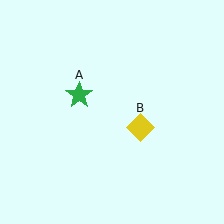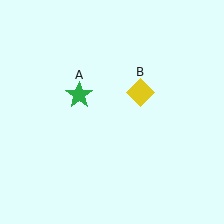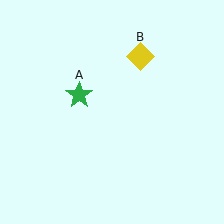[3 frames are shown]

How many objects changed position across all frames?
1 object changed position: yellow diamond (object B).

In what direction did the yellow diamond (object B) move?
The yellow diamond (object B) moved up.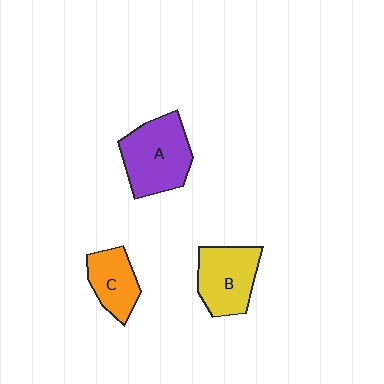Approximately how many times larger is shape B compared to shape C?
Approximately 1.3 times.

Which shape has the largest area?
Shape A (purple).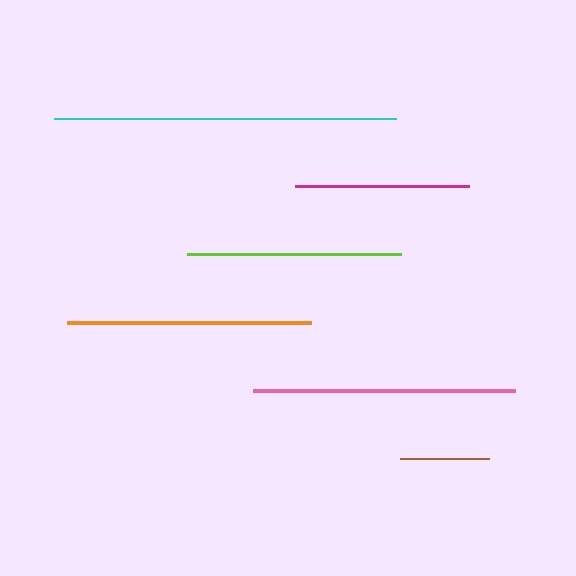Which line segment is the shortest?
The brown line is the shortest at approximately 88 pixels.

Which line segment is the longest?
The cyan line is the longest at approximately 343 pixels.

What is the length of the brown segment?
The brown segment is approximately 88 pixels long.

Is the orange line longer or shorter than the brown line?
The orange line is longer than the brown line.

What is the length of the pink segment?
The pink segment is approximately 262 pixels long.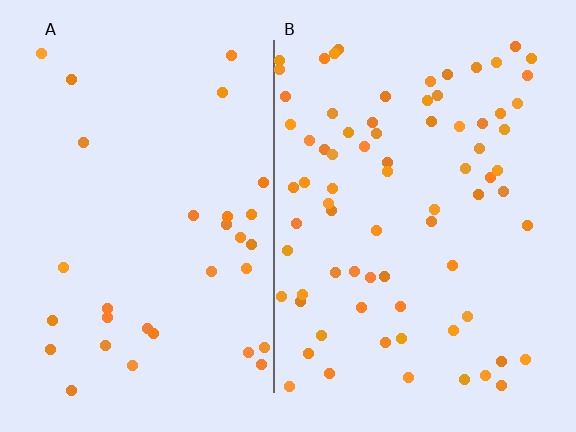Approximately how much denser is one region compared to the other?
Approximately 2.4× — region B over region A.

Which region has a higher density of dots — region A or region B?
B (the right).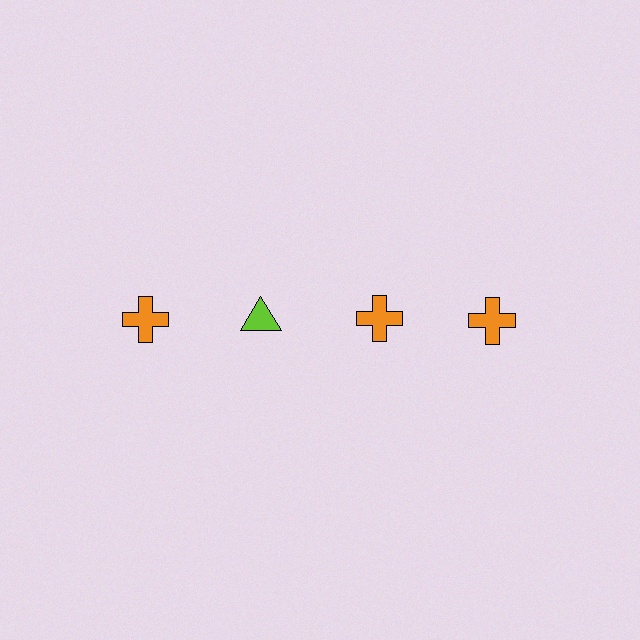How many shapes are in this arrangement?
There are 4 shapes arranged in a grid pattern.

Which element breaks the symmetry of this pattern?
The lime triangle in the top row, second from left column breaks the symmetry. All other shapes are orange crosses.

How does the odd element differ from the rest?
It differs in both color (lime instead of orange) and shape (triangle instead of cross).